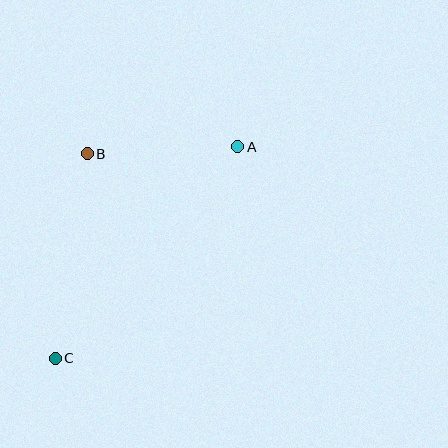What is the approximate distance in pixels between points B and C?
The distance between B and C is approximately 207 pixels.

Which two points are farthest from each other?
Points A and C are farthest from each other.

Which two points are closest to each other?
Points A and B are closest to each other.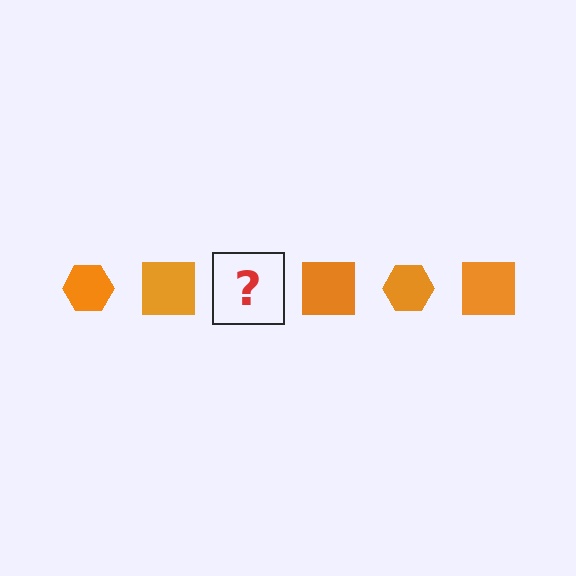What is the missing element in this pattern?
The missing element is an orange hexagon.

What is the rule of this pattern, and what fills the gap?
The rule is that the pattern cycles through hexagon, square shapes in orange. The gap should be filled with an orange hexagon.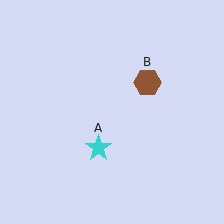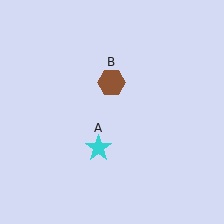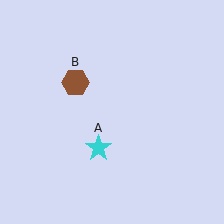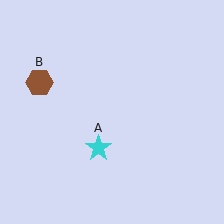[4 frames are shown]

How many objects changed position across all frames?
1 object changed position: brown hexagon (object B).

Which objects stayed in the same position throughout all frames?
Cyan star (object A) remained stationary.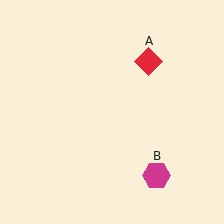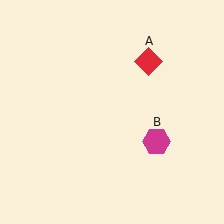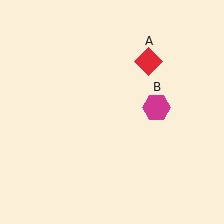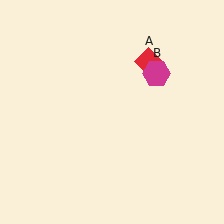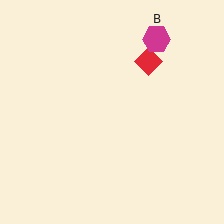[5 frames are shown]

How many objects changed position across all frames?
1 object changed position: magenta hexagon (object B).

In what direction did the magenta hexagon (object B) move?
The magenta hexagon (object B) moved up.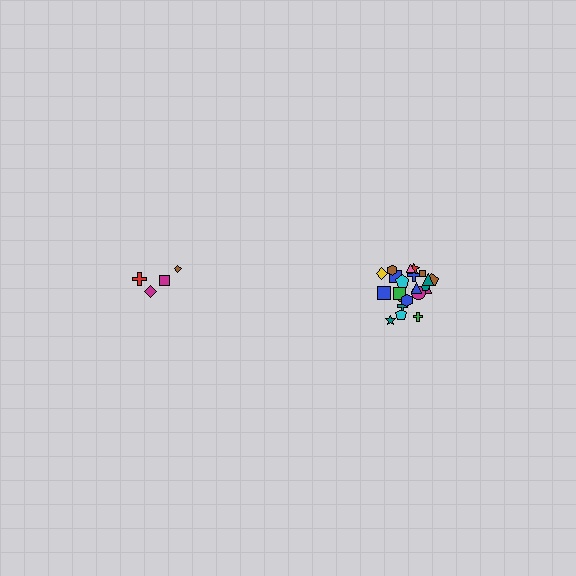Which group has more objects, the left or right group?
The right group.